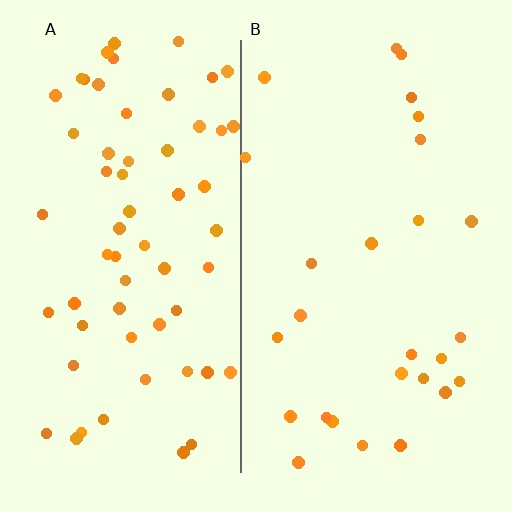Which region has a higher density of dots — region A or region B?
A (the left).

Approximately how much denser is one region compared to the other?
Approximately 2.3× — region A over region B.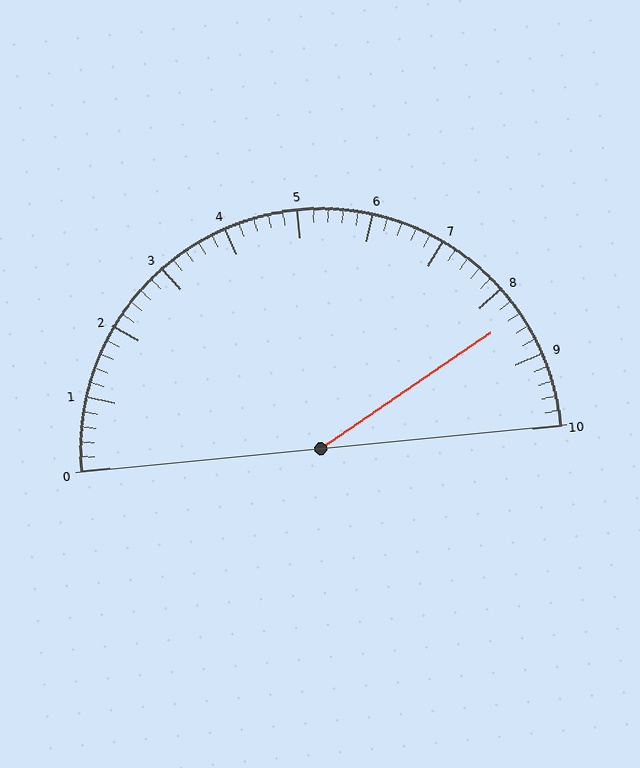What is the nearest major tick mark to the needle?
The nearest major tick mark is 8.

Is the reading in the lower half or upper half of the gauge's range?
The reading is in the upper half of the range (0 to 10).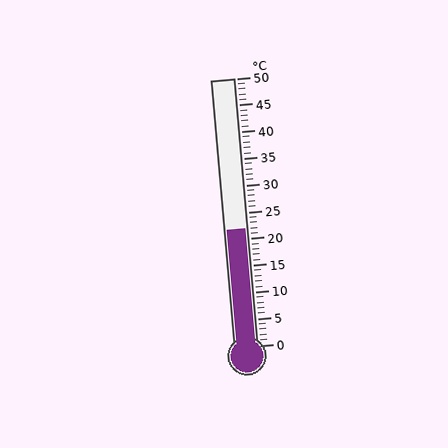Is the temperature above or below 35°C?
The temperature is below 35°C.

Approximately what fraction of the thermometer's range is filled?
The thermometer is filled to approximately 45% of its range.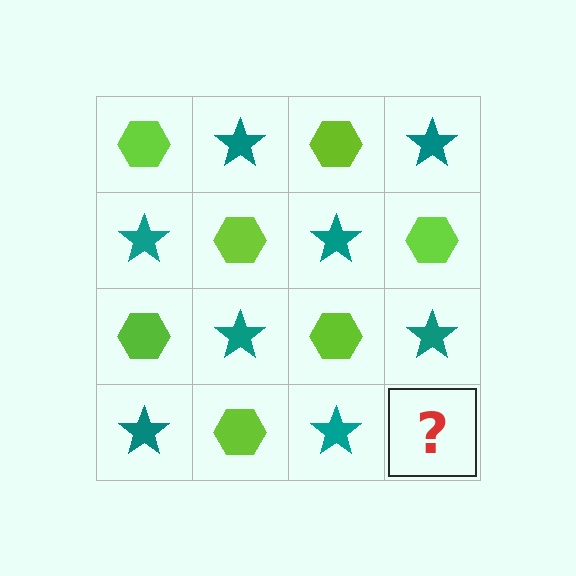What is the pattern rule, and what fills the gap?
The rule is that it alternates lime hexagon and teal star in a checkerboard pattern. The gap should be filled with a lime hexagon.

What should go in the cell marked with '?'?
The missing cell should contain a lime hexagon.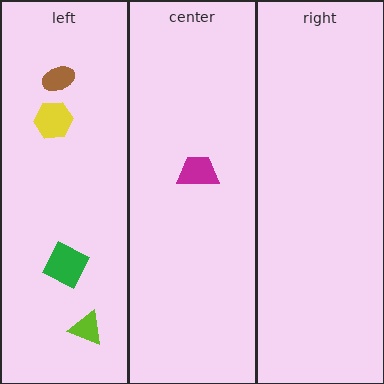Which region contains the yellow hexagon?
The left region.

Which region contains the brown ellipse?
The left region.